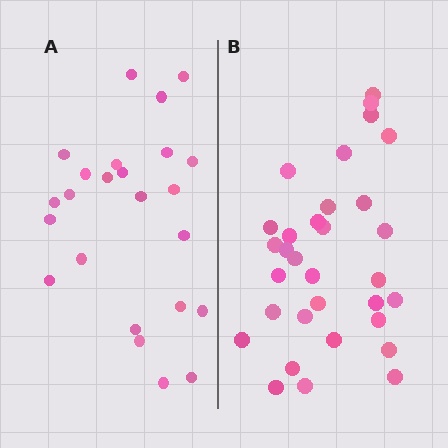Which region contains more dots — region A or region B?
Region B (the right region) has more dots.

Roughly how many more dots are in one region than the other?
Region B has roughly 8 or so more dots than region A.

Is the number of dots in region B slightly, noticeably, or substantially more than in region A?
Region B has noticeably more, but not dramatically so. The ratio is roughly 1.3 to 1.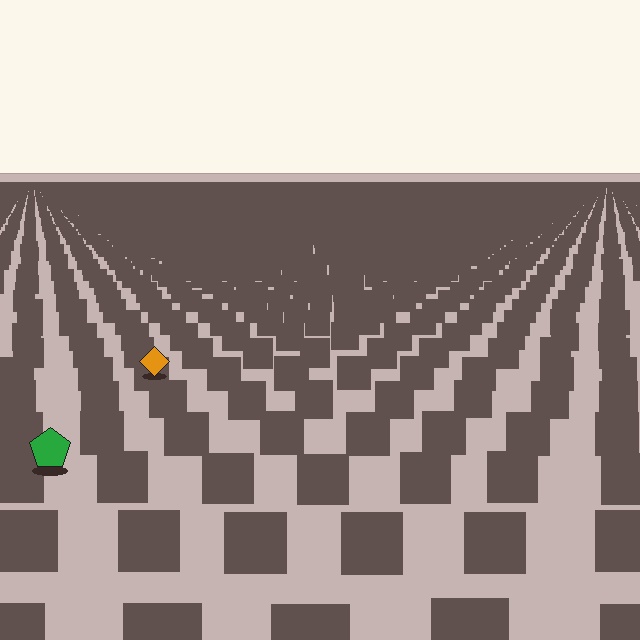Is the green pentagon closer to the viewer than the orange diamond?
Yes. The green pentagon is closer — you can tell from the texture gradient: the ground texture is coarser near it.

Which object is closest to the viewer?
The green pentagon is closest. The texture marks near it are larger and more spread out.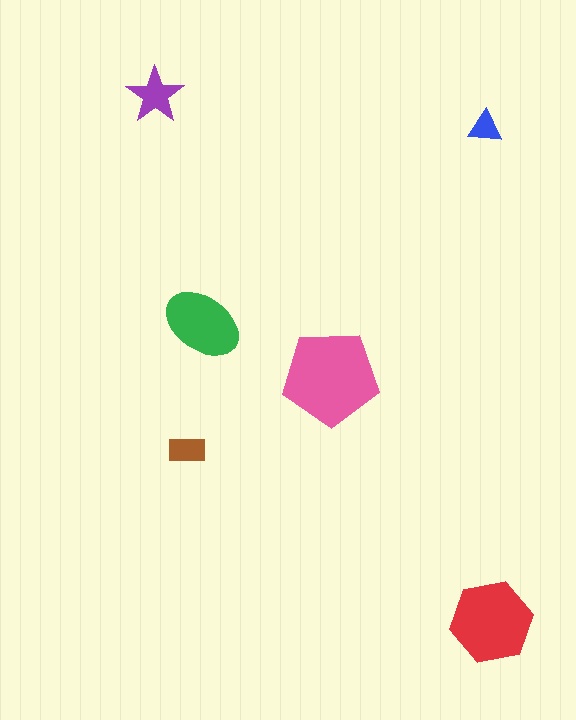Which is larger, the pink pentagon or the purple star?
The pink pentagon.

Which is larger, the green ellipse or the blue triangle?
The green ellipse.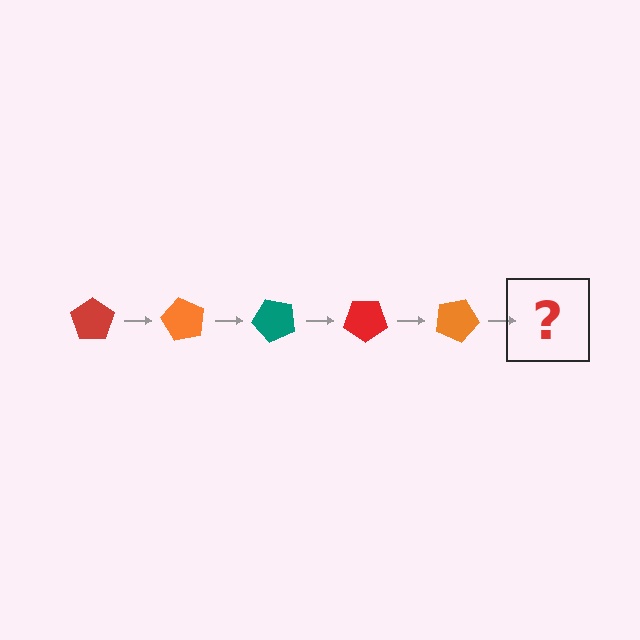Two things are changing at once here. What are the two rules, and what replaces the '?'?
The two rules are that it rotates 60 degrees each step and the color cycles through red, orange, and teal. The '?' should be a teal pentagon, rotated 300 degrees from the start.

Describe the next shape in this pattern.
It should be a teal pentagon, rotated 300 degrees from the start.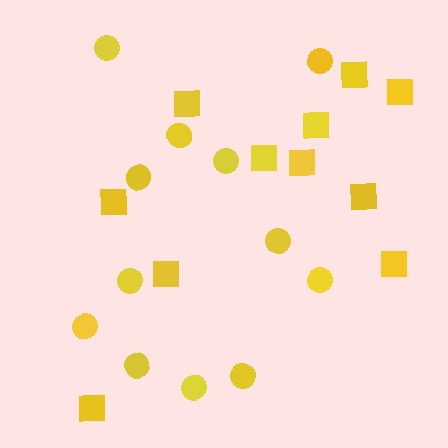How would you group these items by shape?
There are 2 groups: one group of squares (11) and one group of circles (12).